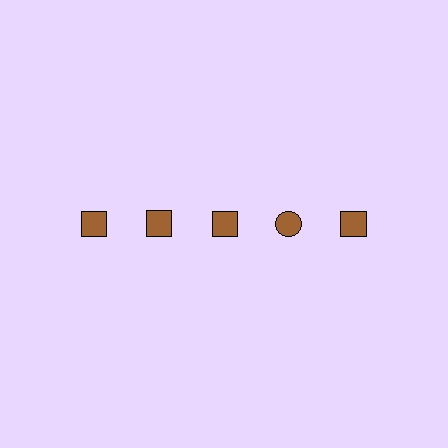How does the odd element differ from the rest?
It has a different shape: circle instead of square.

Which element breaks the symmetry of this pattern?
The brown circle in the top row, second from right column breaks the symmetry. All other shapes are brown squares.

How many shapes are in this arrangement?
There are 5 shapes arranged in a grid pattern.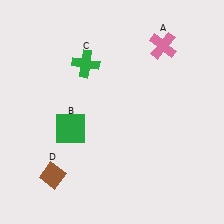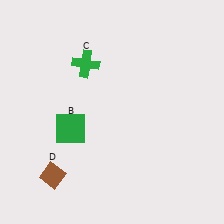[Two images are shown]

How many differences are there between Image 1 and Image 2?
There is 1 difference between the two images.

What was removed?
The pink cross (A) was removed in Image 2.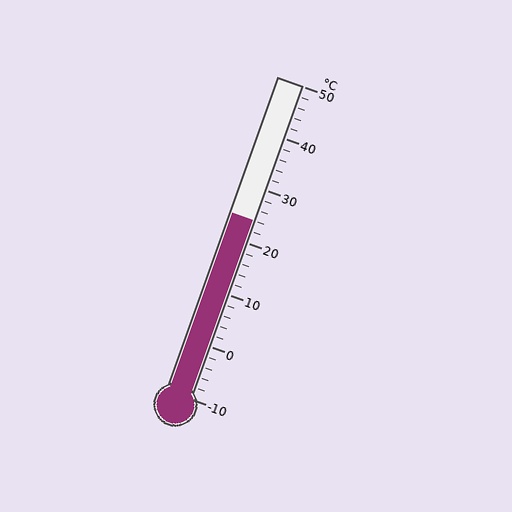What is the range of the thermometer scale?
The thermometer scale ranges from -10°C to 50°C.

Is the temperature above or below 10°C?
The temperature is above 10°C.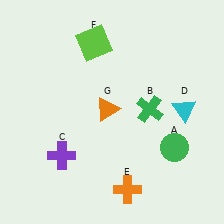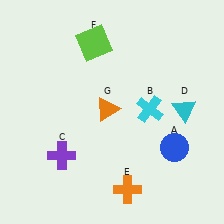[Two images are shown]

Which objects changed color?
A changed from green to blue. B changed from green to cyan.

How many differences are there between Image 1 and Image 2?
There are 2 differences between the two images.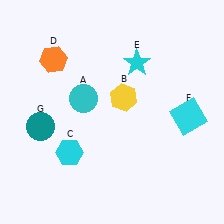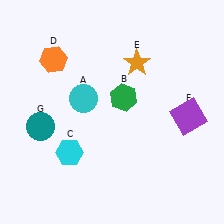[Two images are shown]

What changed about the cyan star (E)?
In Image 1, E is cyan. In Image 2, it changed to orange.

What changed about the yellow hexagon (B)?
In Image 1, B is yellow. In Image 2, it changed to green.